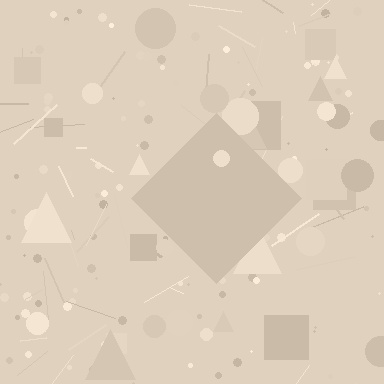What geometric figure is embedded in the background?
A diamond is embedded in the background.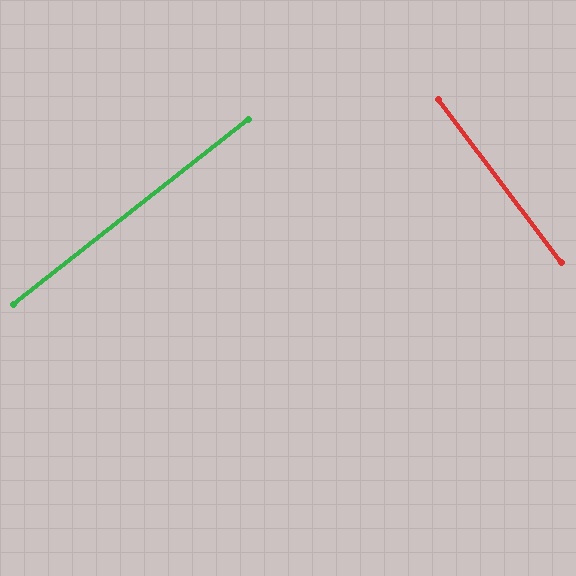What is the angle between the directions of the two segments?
Approximately 89 degrees.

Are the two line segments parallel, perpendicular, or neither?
Perpendicular — they meet at approximately 89°.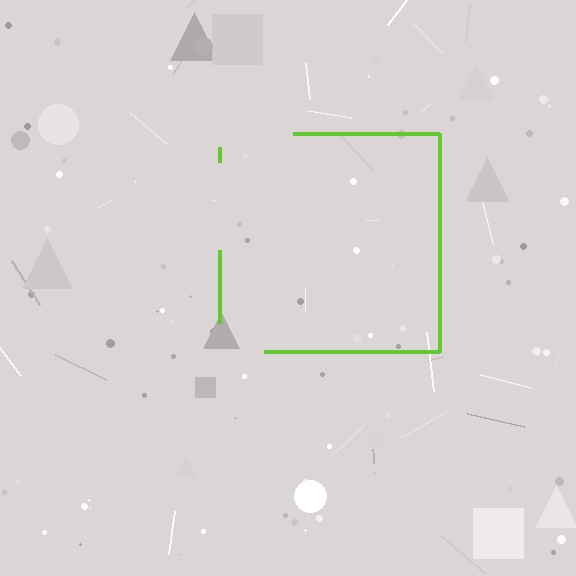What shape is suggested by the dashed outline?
The dashed outline suggests a square.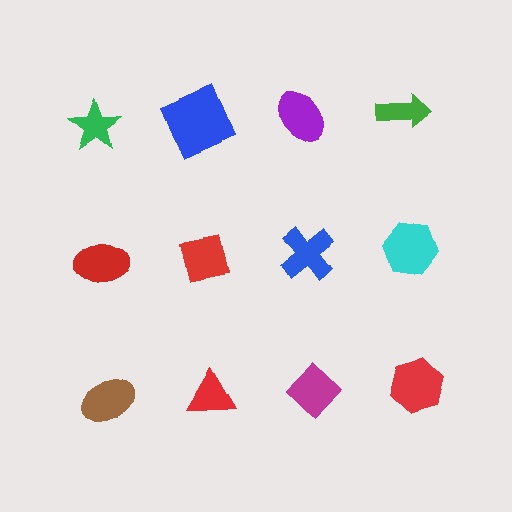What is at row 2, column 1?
A red ellipse.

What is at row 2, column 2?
A red square.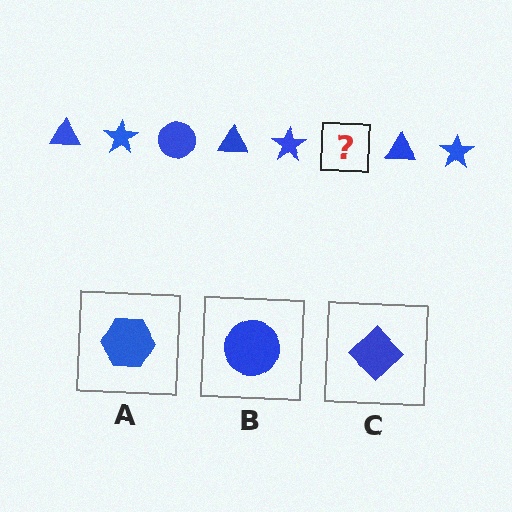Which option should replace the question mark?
Option B.